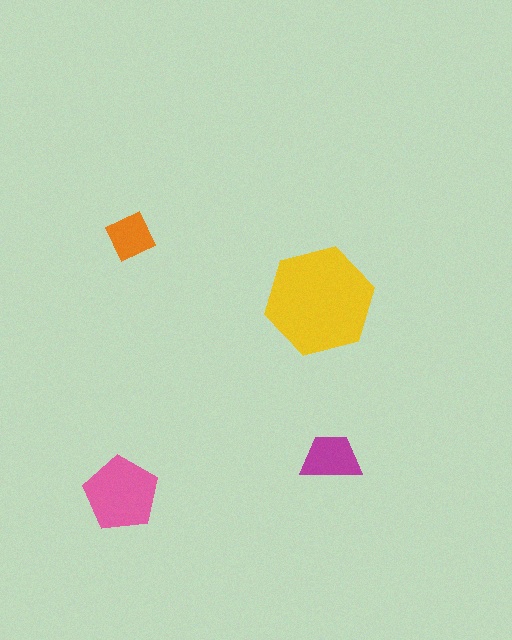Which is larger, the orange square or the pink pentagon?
The pink pentagon.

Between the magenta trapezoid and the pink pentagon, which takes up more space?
The pink pentagon.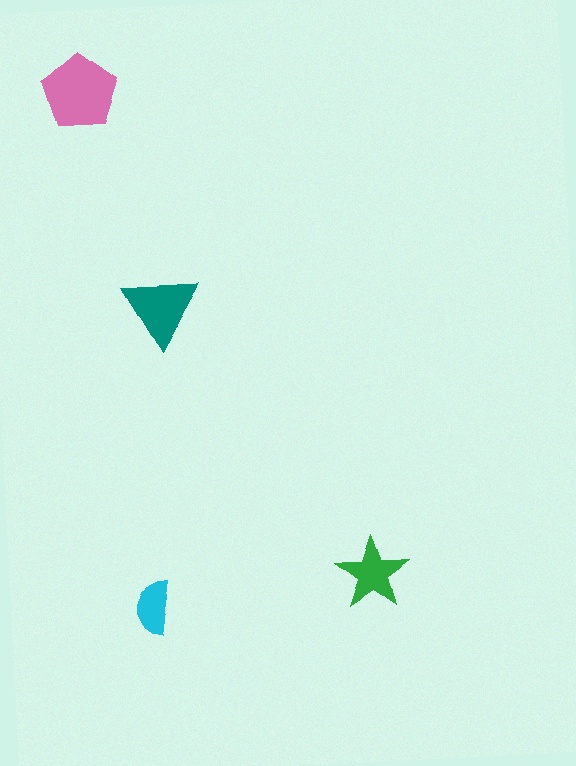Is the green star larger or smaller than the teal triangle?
Smaller.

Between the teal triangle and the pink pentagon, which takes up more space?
The pink pentagon.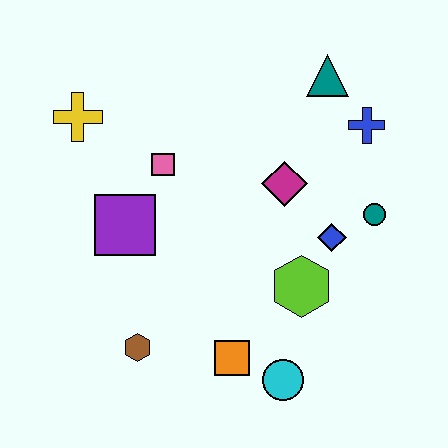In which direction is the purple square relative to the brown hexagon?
The purple square is above the brown hexagon.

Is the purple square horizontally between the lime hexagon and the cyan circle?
No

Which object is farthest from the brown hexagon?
The teal triangle is farthest from the brown hexagon.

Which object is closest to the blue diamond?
The teal circle is closest to the blue diamond.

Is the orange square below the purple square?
Yes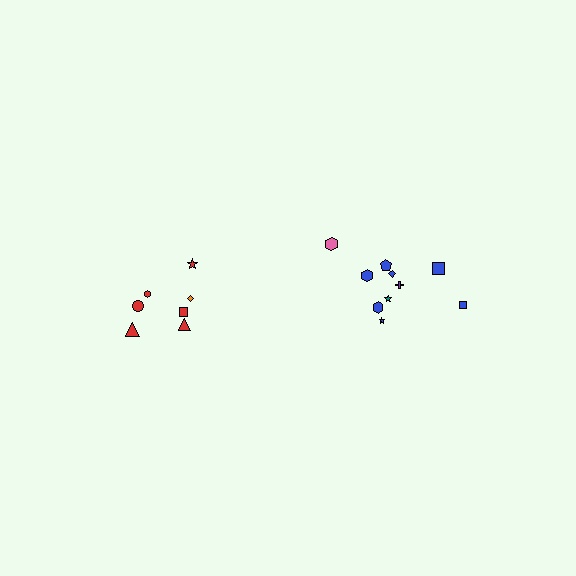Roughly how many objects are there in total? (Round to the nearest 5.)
Roughly 15 objects in total.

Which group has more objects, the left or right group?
The right group.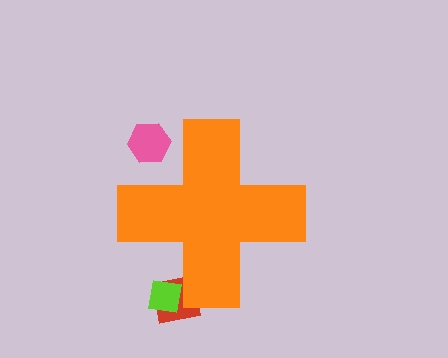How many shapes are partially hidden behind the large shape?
3 shapes are partially hidden.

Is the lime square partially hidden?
Yes, the lime square is partially hidden behind the orange cross.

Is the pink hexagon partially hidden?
Yes, the pink hexagon is partially hidden behind the orange cross.